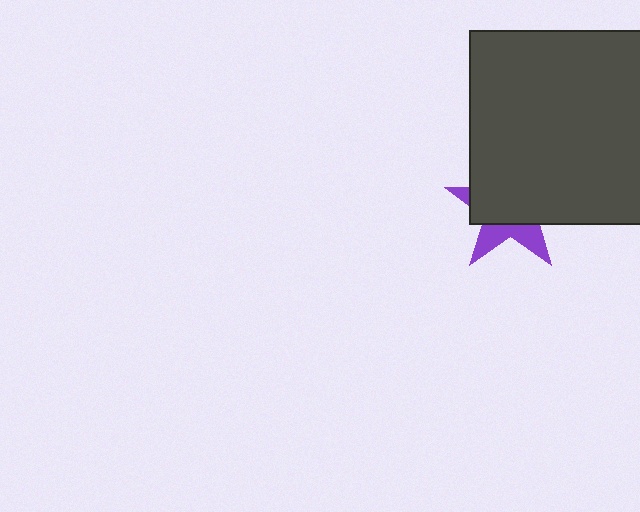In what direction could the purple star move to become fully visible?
The purple star could move down. That would shift it out from behind the dark gray square entirely.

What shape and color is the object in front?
The object in front is a dark gray square.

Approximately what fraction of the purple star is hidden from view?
Roughly 67% of the purple star is hidden behind the dark gray square.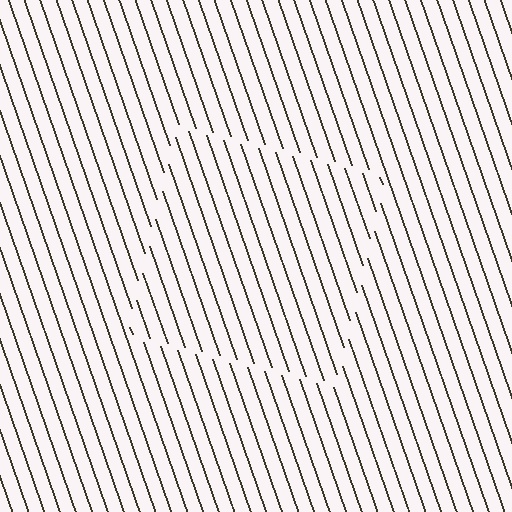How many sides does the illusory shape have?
4 sides — the line-ends trace a square.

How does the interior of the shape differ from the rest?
The interior of the shape contains the same grating, shifted by half a period — the contour is defined by the phase discontinuity where line-ends from the inner and outer gratings abut.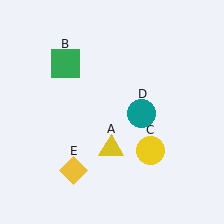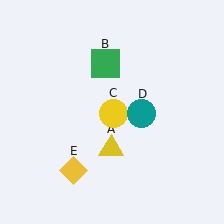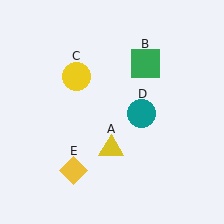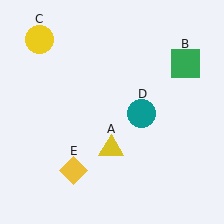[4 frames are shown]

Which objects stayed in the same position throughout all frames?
Yellow triangle (object A) and teal circle (object D) and yellow diamond (object E) remained stationary.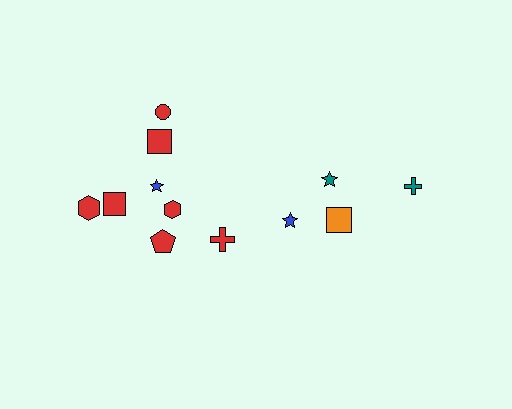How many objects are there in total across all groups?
There are 12 objects.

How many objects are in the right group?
There are 4 objects.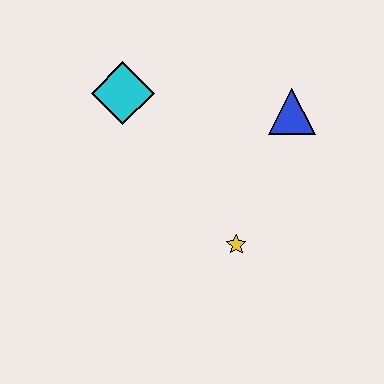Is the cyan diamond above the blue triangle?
Yes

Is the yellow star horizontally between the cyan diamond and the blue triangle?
Yes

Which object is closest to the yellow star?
The blue triangle is closest to the yellow star.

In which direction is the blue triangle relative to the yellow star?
The blue triangle is above the yellow star.